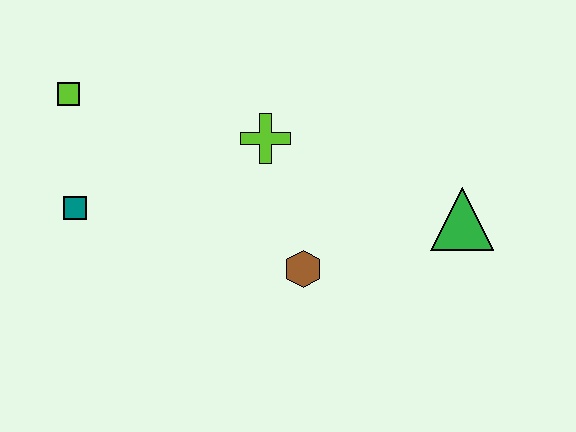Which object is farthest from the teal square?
The green triangle is farthest from the teal square.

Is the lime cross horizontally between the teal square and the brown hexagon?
Yes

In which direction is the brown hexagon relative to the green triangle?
The brown hexagon is to the left of the green triangle.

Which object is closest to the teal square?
The lime square is closest to the teal square.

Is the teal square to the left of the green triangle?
Yes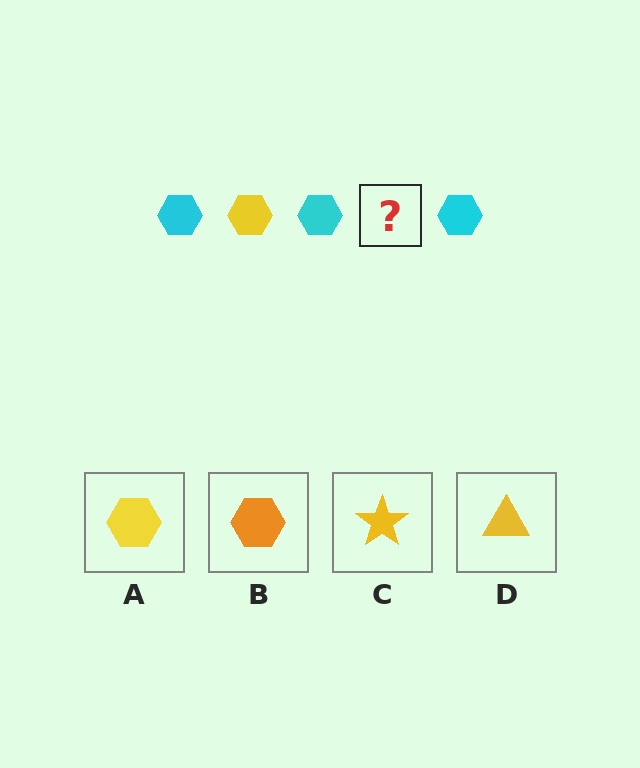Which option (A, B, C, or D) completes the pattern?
A.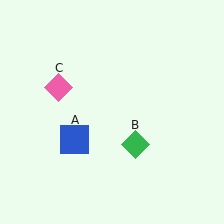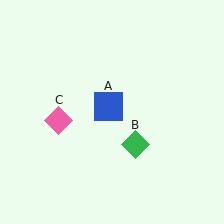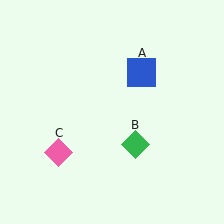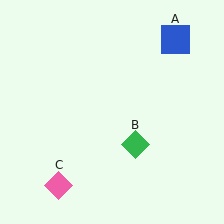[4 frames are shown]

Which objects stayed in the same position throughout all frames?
Green diamond (object B) remained stationary.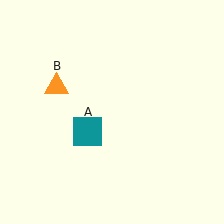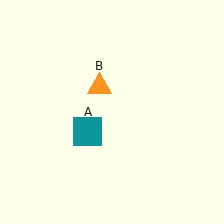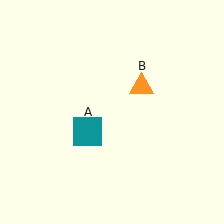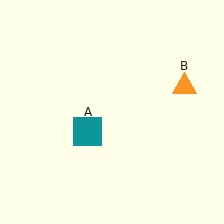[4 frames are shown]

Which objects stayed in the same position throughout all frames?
Teal square (object A) remained stationary.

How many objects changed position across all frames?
1 object changed position: orange triangle (object B).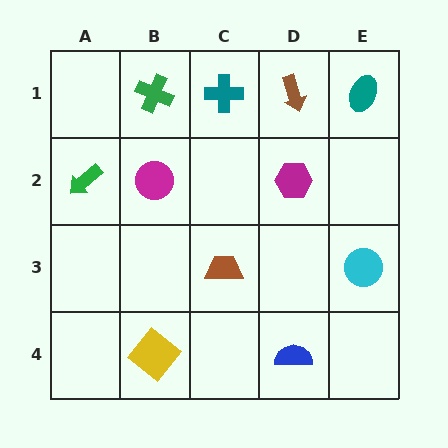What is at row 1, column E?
A teal ellipse.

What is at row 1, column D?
A brown arrow.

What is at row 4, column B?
A yellow diamond.